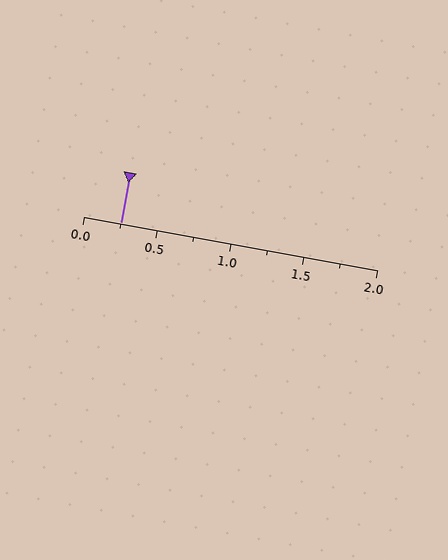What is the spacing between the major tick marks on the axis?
The major ticks are spaced 0.5 apart.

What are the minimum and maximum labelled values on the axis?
The axis runs from 0.0 to 2.0.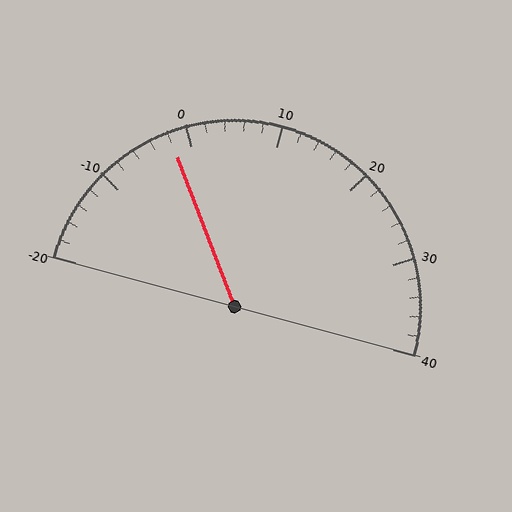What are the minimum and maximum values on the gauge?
The gauge ranges from -20 to 40.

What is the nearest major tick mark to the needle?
The nearest major tick mark is 0.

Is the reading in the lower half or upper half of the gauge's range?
The reading is in the lower half of the range (-20 to 40).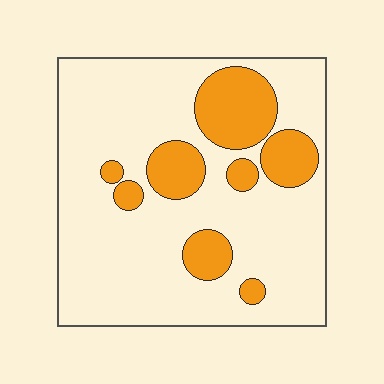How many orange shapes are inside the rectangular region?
8.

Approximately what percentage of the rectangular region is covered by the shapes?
Approximately 20%.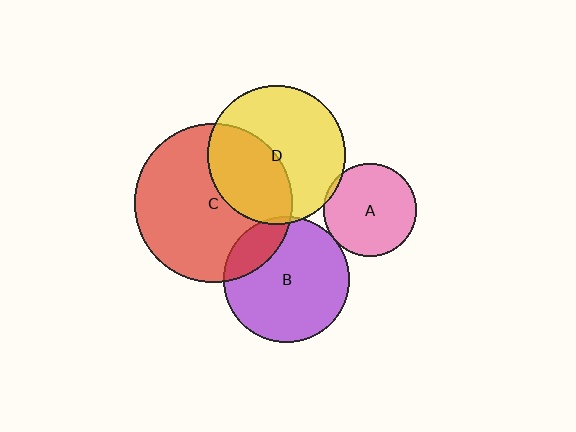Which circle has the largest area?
Circle C (red).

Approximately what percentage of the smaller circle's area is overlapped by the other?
Approximately 5%.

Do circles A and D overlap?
Yes.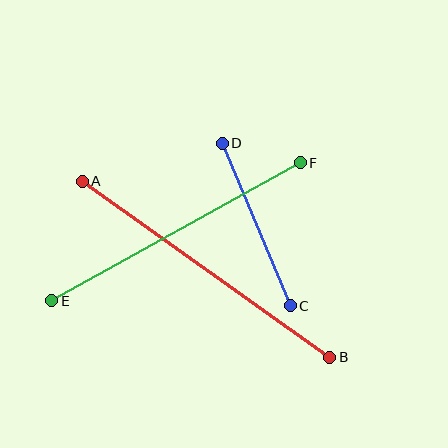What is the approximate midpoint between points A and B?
The midpoint is at approximately (206, 269) pixels.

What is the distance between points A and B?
The distance is approximately 304 pixels.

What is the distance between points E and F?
The distance is approximately 284 pixels.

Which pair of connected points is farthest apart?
Points A and B are farthest apart.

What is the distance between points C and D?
The distance is approximately 176 pixels.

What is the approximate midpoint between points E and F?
The midpoint is at approximately (176, 232) pixels.